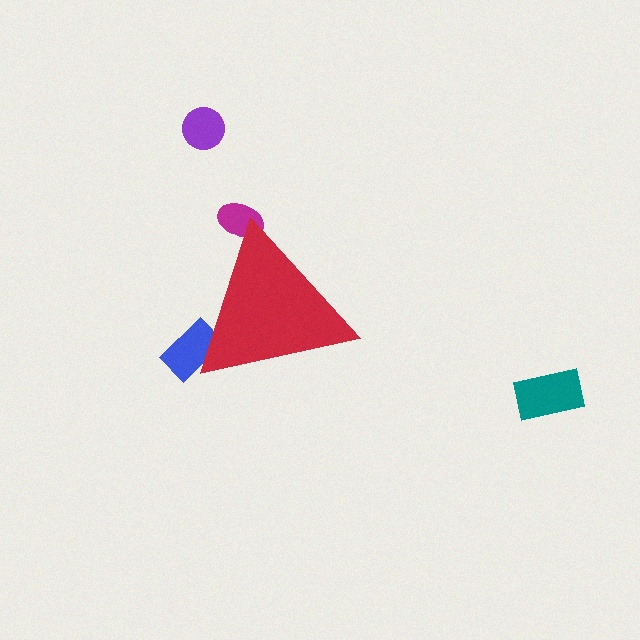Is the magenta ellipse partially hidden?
Yes, the magenta ellipse is partially hidden behind the red triangle.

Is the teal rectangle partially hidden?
No, the teal rectangle is fully visible.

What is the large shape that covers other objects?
A red triangle.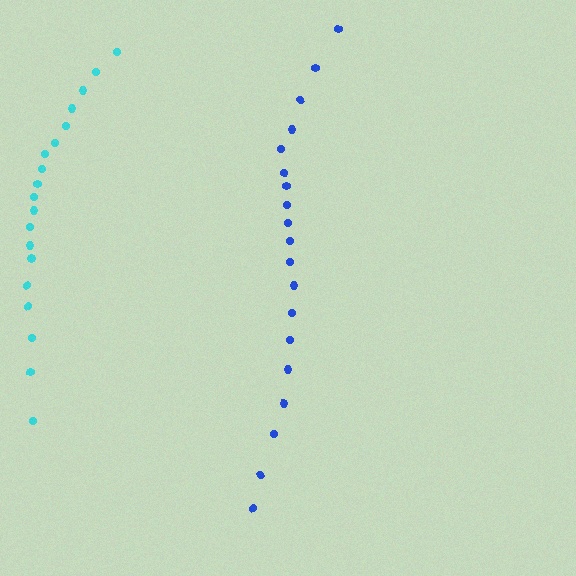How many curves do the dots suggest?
There are 2 distinct paths.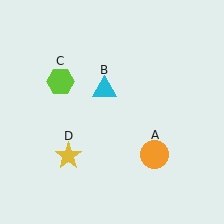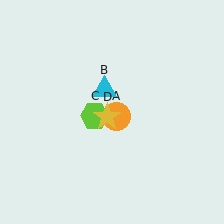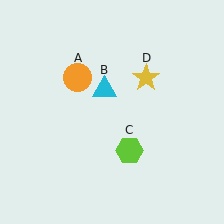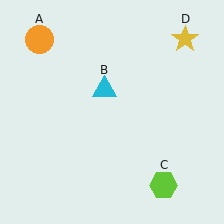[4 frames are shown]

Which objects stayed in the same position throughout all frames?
Cyan triangle (object B) remained stationary.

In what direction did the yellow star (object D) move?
The yellow star (object D) moved up and to the right.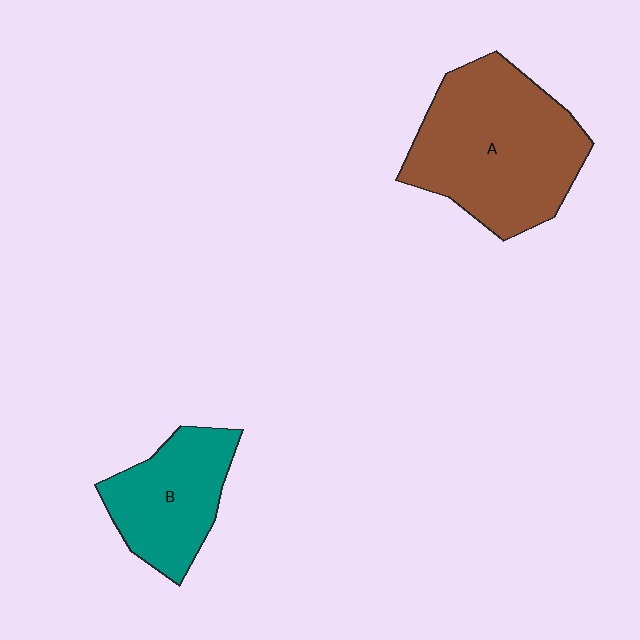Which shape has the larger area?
Shape A (brown).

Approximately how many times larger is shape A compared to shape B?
Approximately 1.7 times.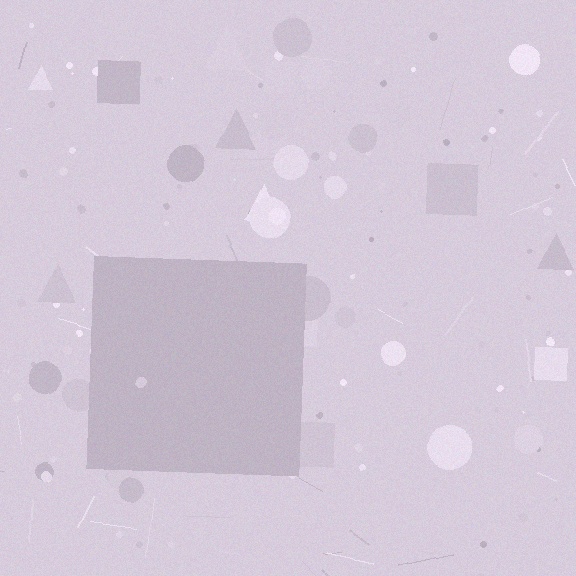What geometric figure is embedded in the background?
A square is embedded in the background.